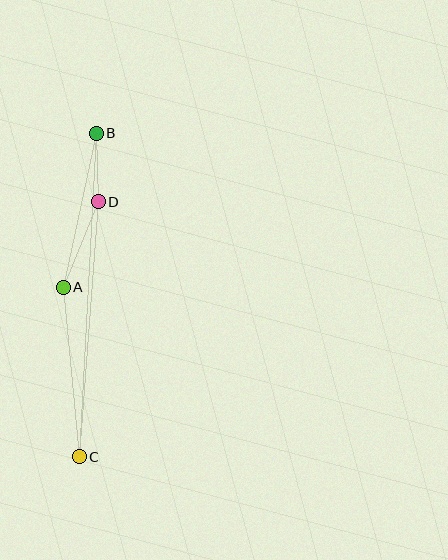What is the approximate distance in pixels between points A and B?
The distance between A and B is approximately 158 pixels.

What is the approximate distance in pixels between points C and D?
The distance between C and D is approximately 256 pixels.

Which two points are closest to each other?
Points B and D are closest to each other.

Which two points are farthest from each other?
Points B and C are farthest from each other.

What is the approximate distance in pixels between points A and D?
The distance between A and D is approximately 93 pixels.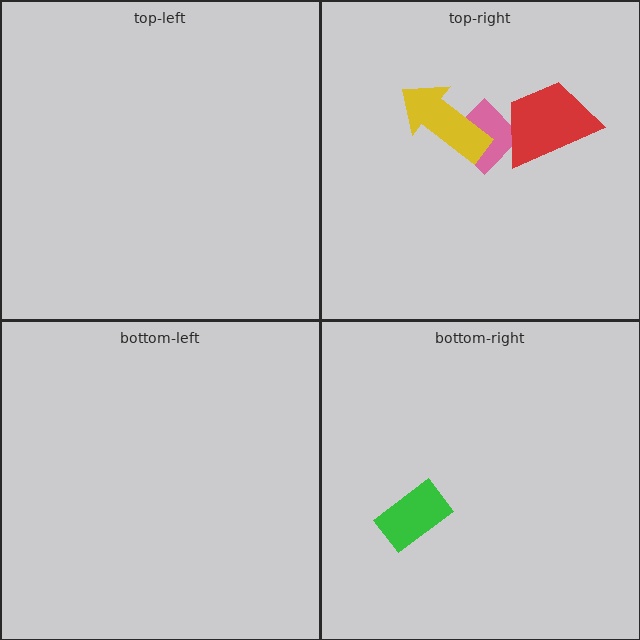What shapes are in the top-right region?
The pink diamond, the red trapezoid, the yellow arrow.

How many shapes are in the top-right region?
3.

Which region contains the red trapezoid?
The top-right region.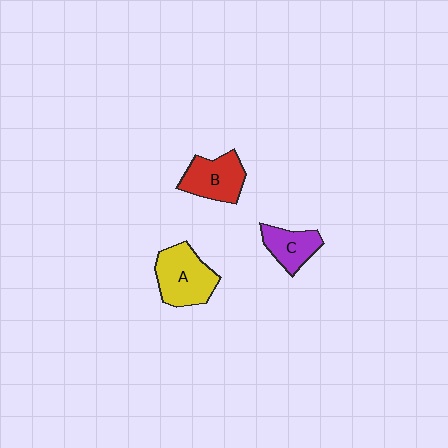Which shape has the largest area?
Shape A (yellow).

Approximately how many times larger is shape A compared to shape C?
Approximately 1.6 times.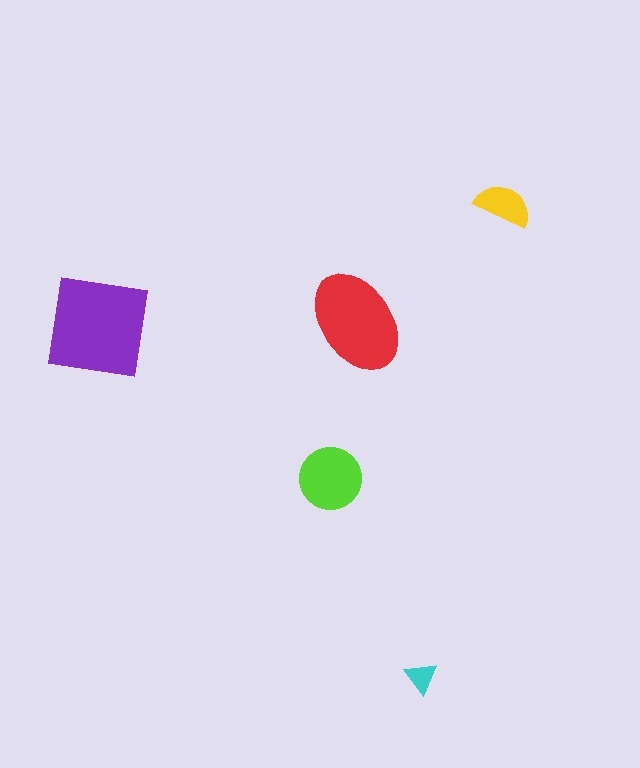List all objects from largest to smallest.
The purple square, the red ellipse, the lime circle, the yellow semicircle, the cyan triangle.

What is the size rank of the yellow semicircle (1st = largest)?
4th.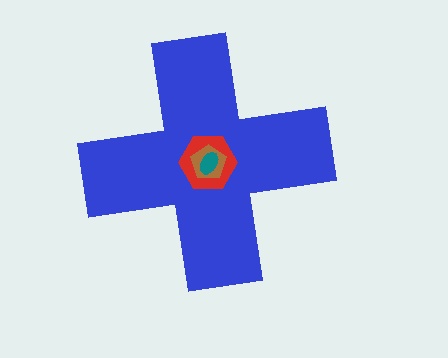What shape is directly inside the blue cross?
The red hexagon.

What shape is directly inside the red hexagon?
The brown pentagon.